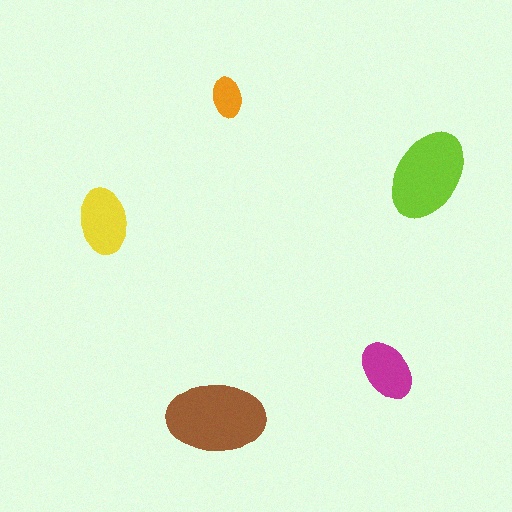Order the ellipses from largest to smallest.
the brown one, the lime one, the yellow one, the magenta one, the orange one.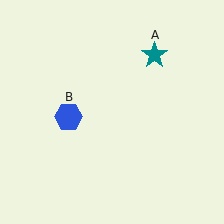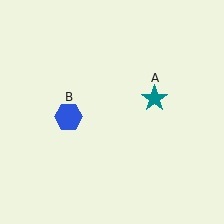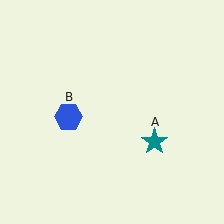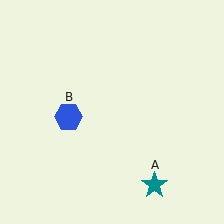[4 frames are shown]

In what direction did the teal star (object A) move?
The teal star (object A) moved down.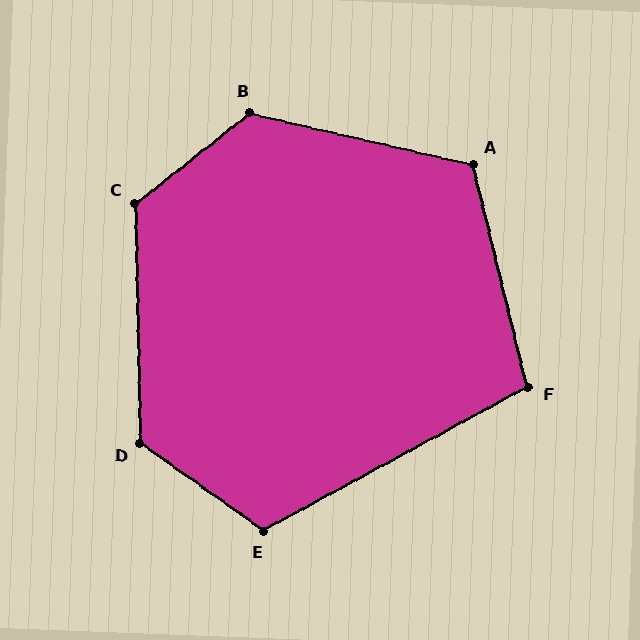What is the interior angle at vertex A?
Approximately 117 degrees (obtuse).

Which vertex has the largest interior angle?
B, at approximately 129 degrees.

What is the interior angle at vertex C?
Approximately 127 degrees (obtuse).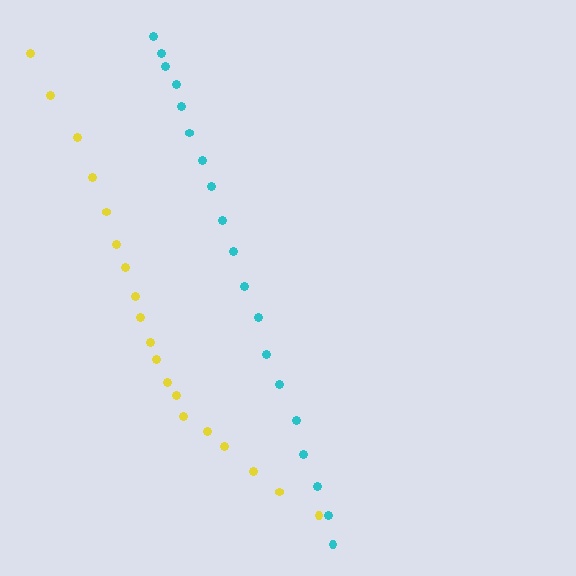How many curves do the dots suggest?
There are 2 distinct paths.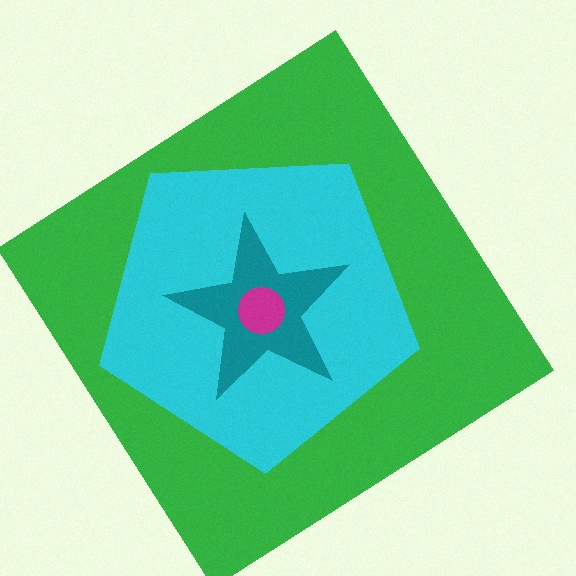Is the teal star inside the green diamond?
Yes.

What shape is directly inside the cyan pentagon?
The teal star.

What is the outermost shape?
The green diamond.